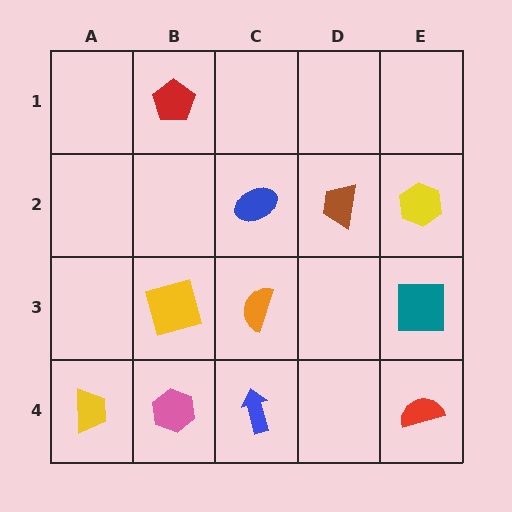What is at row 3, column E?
A teal square.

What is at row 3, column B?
A yellow square.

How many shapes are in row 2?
3 shapes.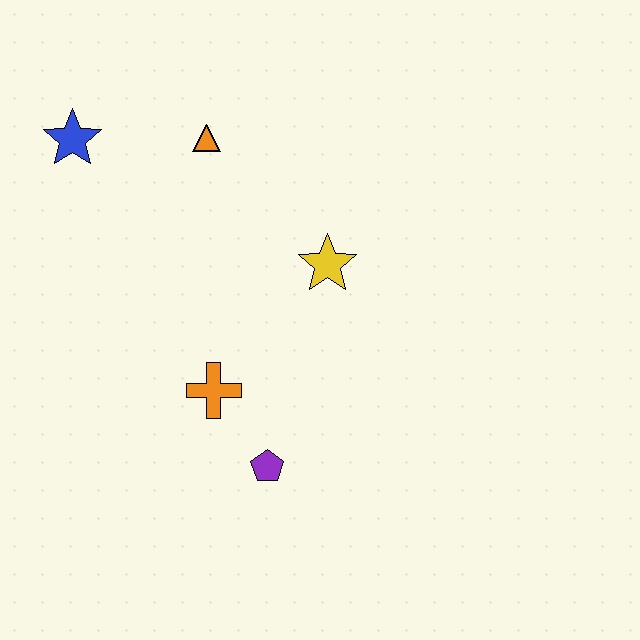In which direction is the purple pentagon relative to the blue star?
The purple pentagon is below the blue star.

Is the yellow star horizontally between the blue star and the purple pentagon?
No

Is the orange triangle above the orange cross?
Yes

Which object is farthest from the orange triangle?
The purple pentagon is farthest from the orange triangle.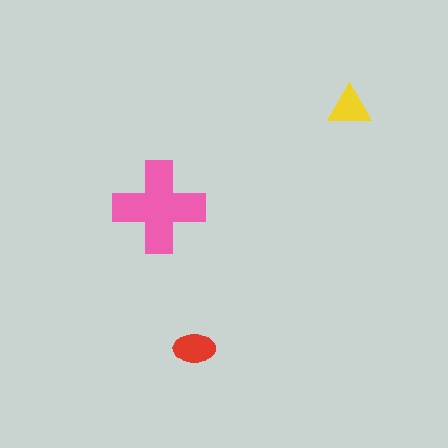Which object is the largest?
The pink cross.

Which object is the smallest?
The yellow triangle.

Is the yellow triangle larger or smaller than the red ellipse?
Smaller.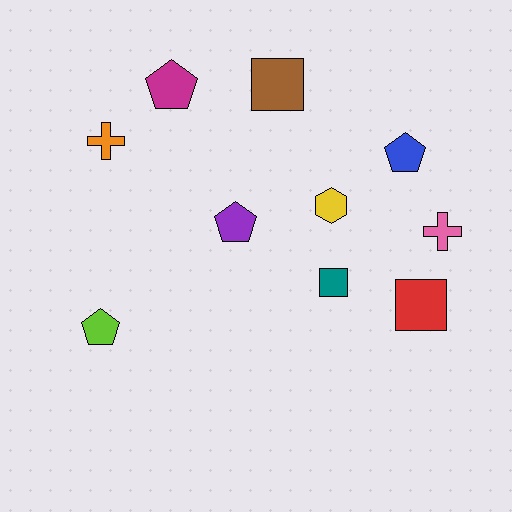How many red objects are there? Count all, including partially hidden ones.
There is 1 red object.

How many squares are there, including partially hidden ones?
There are 3 squares.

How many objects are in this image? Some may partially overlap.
There are 10 objects.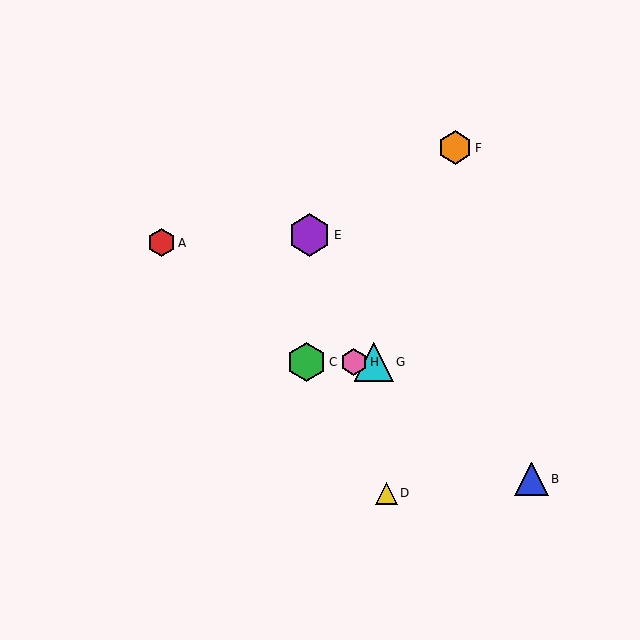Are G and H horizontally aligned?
Yes, both are at y≈362.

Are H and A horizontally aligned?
No, H is at y≈362 and A is at y≈243.